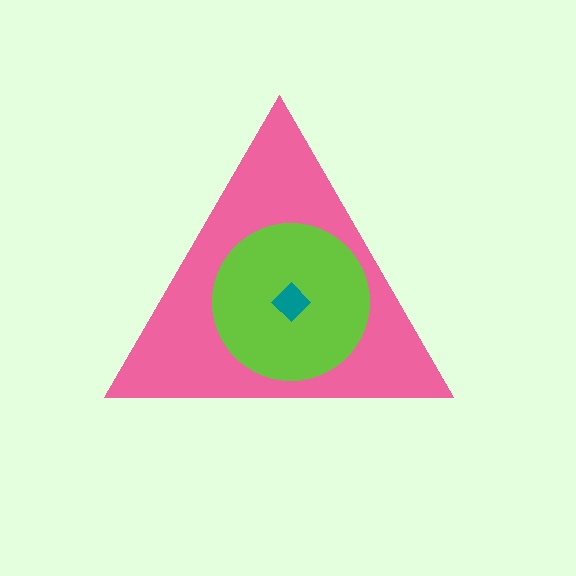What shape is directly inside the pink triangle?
The lime circle.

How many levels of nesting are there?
3.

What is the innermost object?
The teal diamond.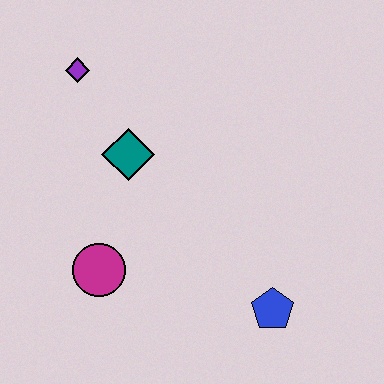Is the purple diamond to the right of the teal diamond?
No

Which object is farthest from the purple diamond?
The blue pentagon is farthest from the purple diamond.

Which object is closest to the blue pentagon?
The magenta circle is closest to the blue pentagon.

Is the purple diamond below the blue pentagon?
No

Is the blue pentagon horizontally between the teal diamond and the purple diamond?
No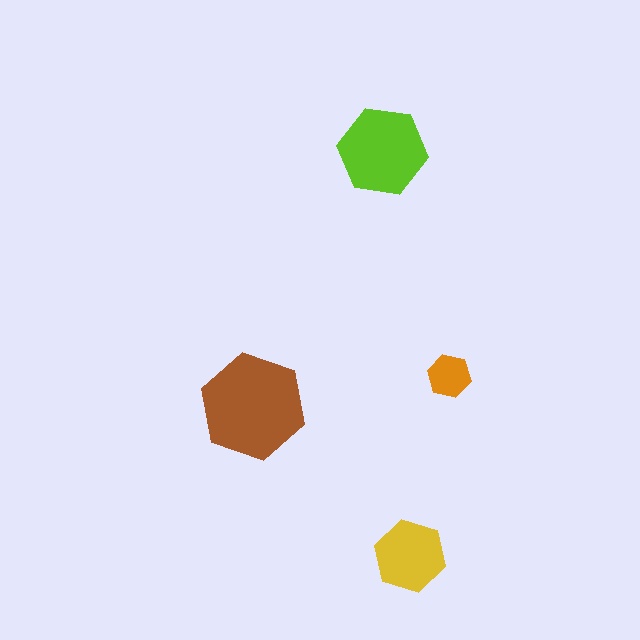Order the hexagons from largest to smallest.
the brown one, the lime one, the yellow one, the orange one.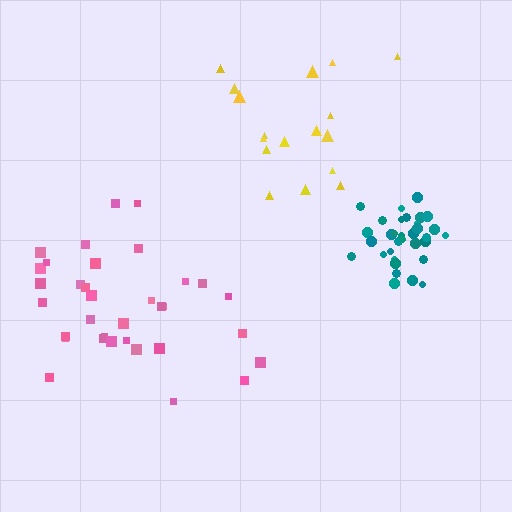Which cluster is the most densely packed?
Teal.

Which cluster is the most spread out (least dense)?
Yellow.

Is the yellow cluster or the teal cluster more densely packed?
Teal.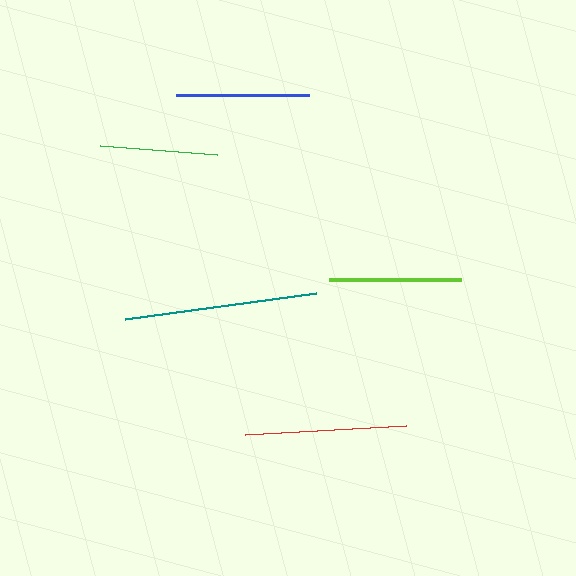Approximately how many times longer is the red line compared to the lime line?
The red line is approximately 1.2 times the length of the lime line.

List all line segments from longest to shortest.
From longest to shortest: teal, red, blue, lime, green.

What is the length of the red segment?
The red segment is approximately 161 pixels long.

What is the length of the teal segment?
The teal segment is approximately 193 pixels long.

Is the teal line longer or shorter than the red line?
The teal line is longer than the red line.